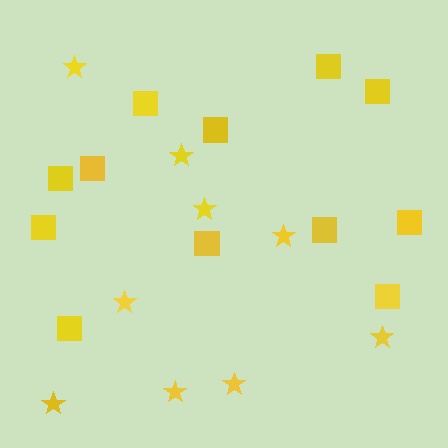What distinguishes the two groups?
There are 2 groups: one group of squares (12) and one group of stars (9).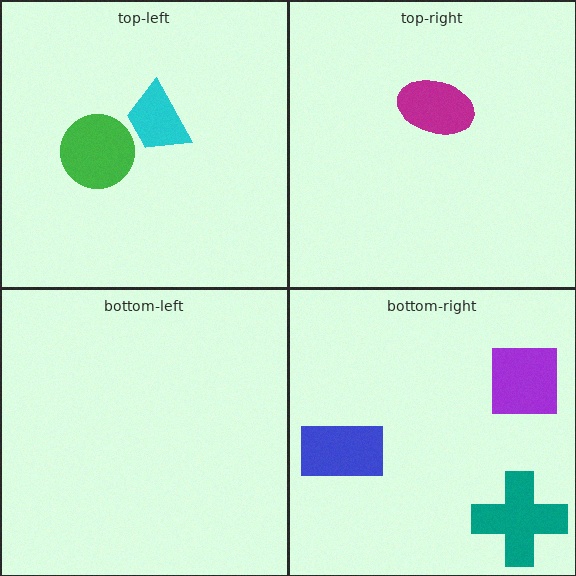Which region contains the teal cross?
The bottom-right region.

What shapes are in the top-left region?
The green circle, the cyan trapezoid.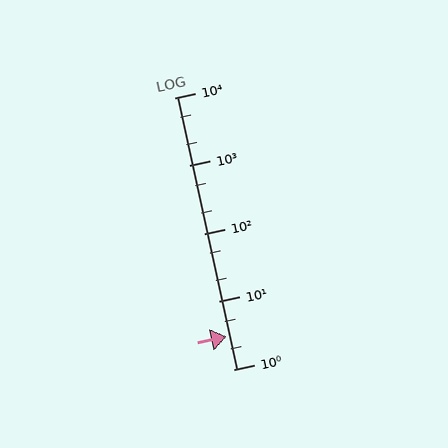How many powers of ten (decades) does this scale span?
The scale spans 4 decades, from 1 to 10000.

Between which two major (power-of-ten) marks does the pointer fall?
The pointer is between 1 and 10.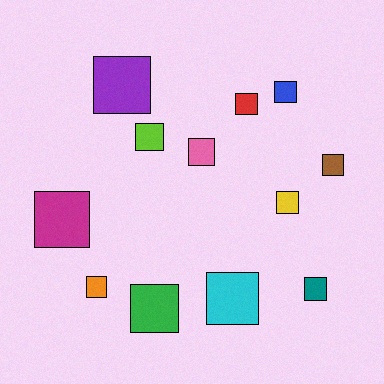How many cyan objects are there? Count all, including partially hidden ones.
There is 1 cyan object.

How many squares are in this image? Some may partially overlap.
There are 12 squares.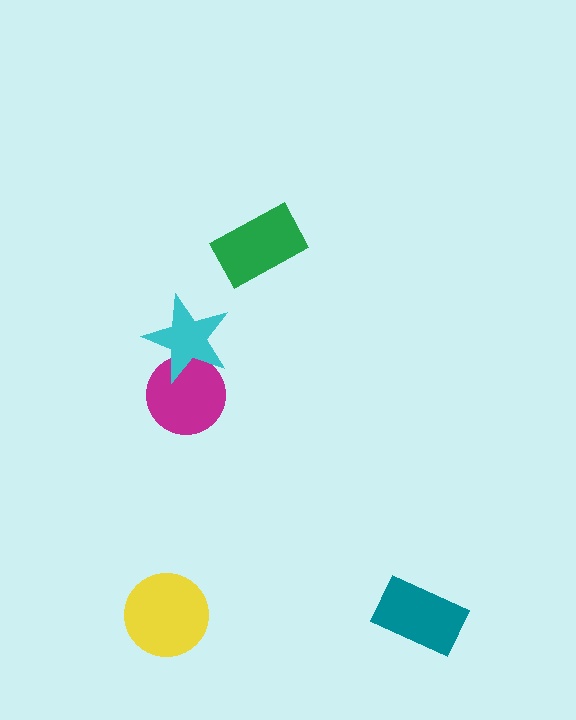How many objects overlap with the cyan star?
1 object overlaps with the cyan star.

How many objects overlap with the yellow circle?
0 objects overlap with the yellow circle.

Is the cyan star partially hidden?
No, no other shape covers it.